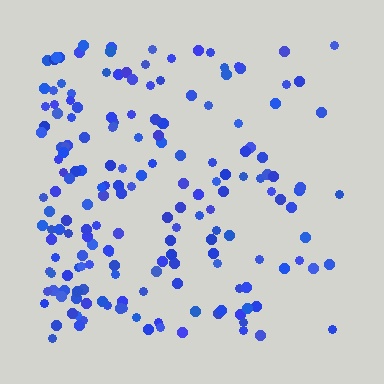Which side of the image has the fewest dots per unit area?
The right.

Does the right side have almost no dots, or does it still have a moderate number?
Still a moderate number, just noticeably fewer than the left.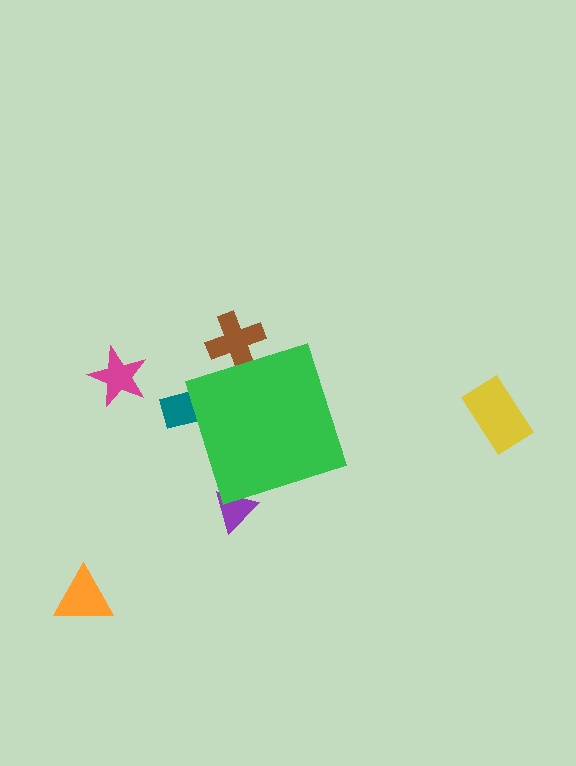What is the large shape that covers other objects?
A green diamond.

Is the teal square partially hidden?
Yes, the teal square is partially hidden behind the green diamond.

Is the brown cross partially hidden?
Yes, the brown cross is partially hidden behind the green diamond.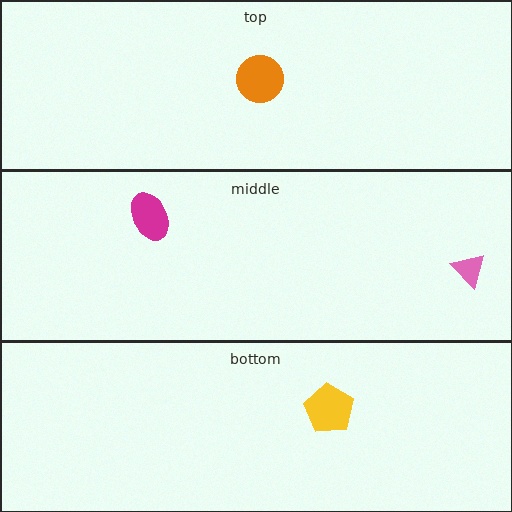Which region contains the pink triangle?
The middle region.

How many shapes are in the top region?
1.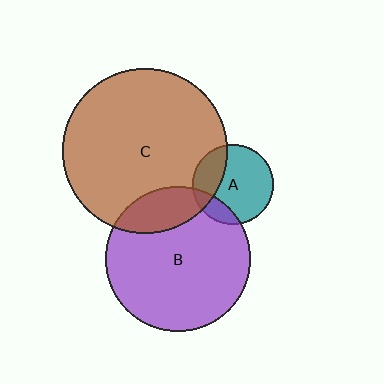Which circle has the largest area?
Circle C (brown).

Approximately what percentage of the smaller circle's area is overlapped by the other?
Approximately 15%.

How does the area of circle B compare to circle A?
Approximately 3.3 times.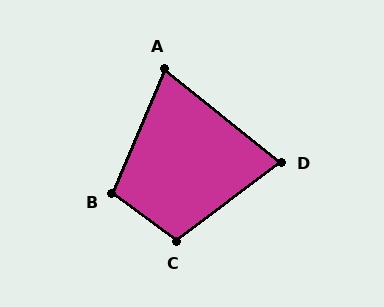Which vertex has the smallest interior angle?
A, at approximately 74 degrees.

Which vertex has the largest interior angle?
C, at approximately 106 degrees.